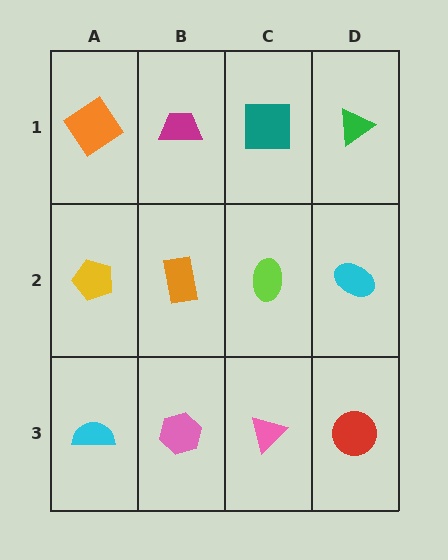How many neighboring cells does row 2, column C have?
4.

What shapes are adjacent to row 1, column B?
An orange rectangle (row 2, column B), an orange diamond (row 1, column A), a teal square (row 1, column C).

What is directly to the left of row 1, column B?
An orange diamond.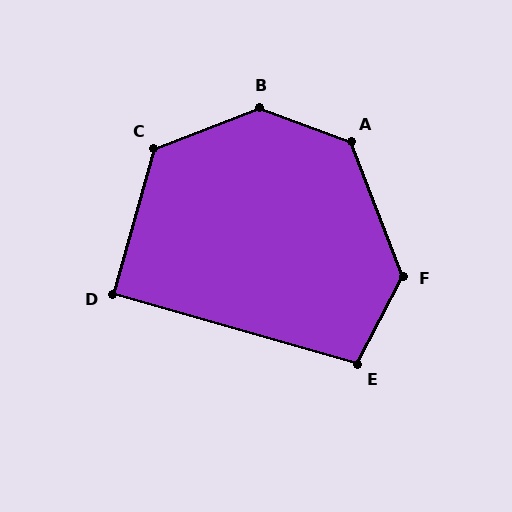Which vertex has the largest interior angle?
B, at approximately 138 degrees.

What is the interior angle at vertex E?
Approximately 101 degrees (obtuse).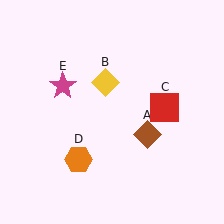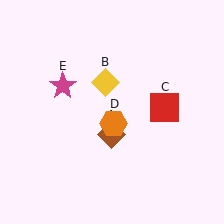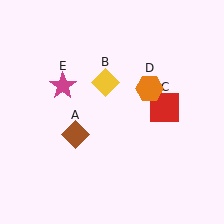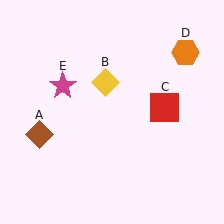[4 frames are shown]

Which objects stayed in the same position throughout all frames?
Yellow diamond (object B) and red square (object C) and magenta star (object E) remained stationary.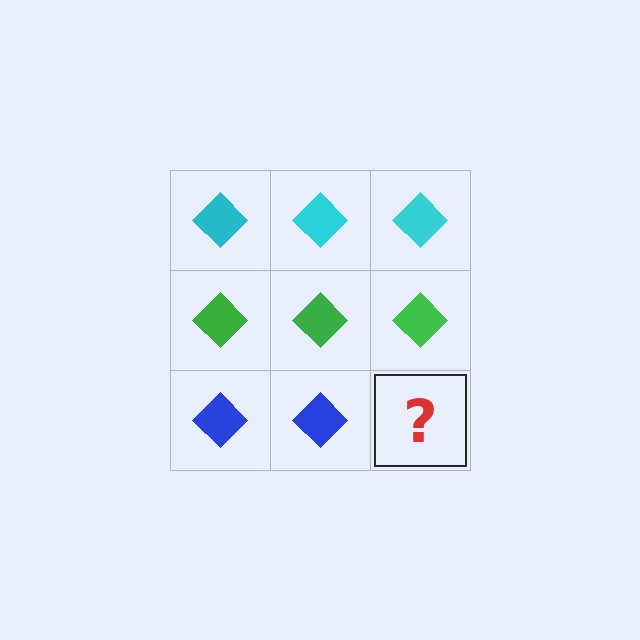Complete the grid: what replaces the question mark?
The question mark should be replaced with a blue diamond.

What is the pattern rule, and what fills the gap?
The rule is that each row has a consistent color. The gap should be filled with a blue diamond.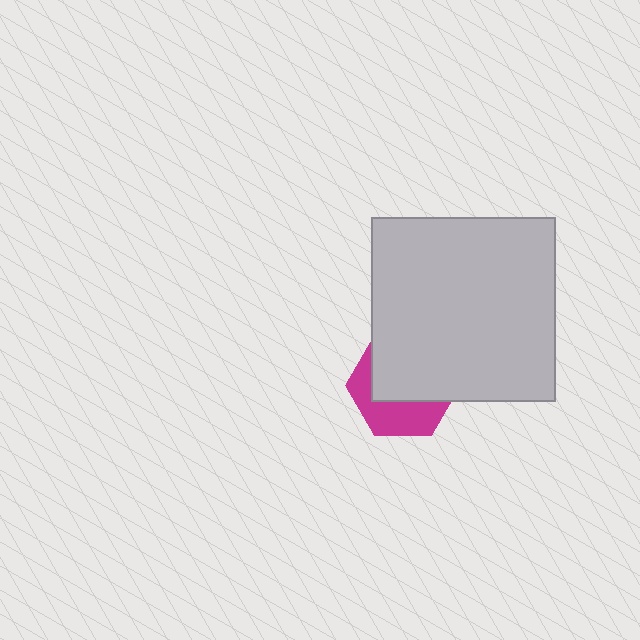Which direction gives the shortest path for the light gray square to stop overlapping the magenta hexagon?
Moving up gives the shortest separation.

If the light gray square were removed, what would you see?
You would see the complete magenta hexagon.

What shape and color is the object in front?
The object in front is a light gray square.